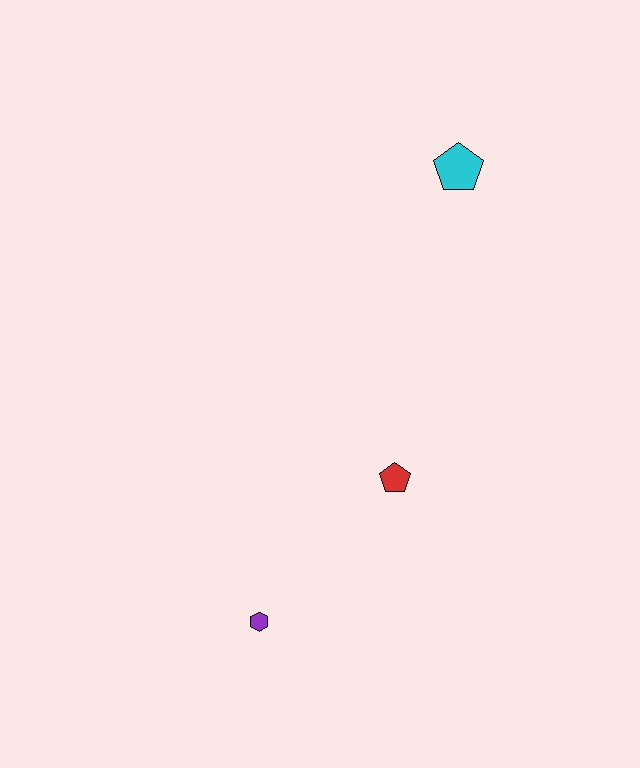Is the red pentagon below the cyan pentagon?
Yes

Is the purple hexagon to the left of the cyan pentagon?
Yes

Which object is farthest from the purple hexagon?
The cyan pentagon is farthest from the purple hexagon.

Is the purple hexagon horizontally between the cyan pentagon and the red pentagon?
No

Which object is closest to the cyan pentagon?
The red pentagon is closest to the cyan pentagon.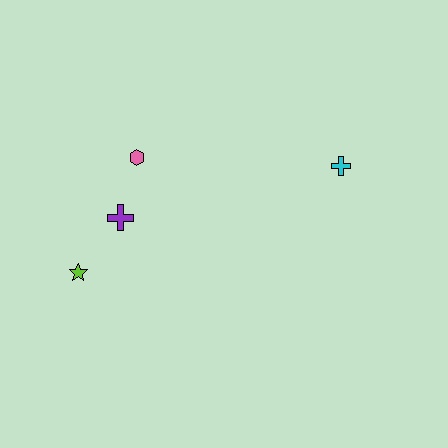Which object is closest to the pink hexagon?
The purple cross is closest to the pink hexagon.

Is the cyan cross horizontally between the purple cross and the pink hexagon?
No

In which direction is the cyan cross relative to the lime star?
The cyan cross is to the right of the lime star.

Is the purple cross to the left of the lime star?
No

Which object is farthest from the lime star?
The cyan cross is farthest from the lime star.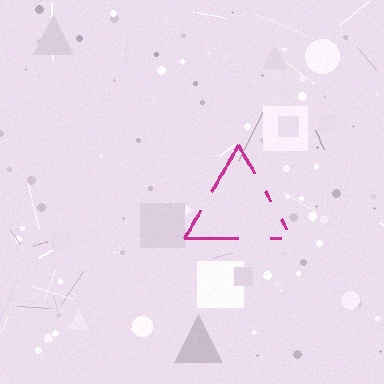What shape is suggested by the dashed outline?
The dashed outline suggests a triangle.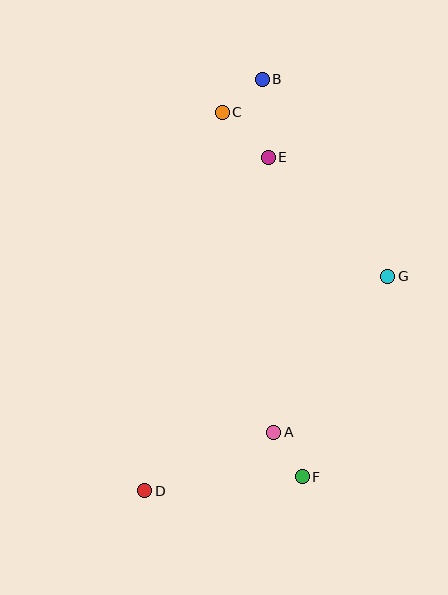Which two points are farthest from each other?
Points B and D are farthest from each other.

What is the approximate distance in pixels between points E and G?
The distance between E and G is approximately 169 pixels.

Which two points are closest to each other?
Points B and C are closest to each other.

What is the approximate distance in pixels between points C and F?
The distance between C and F is approximately 374 pixels.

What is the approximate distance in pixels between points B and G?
The distance between B and G is approximately 233 pixels.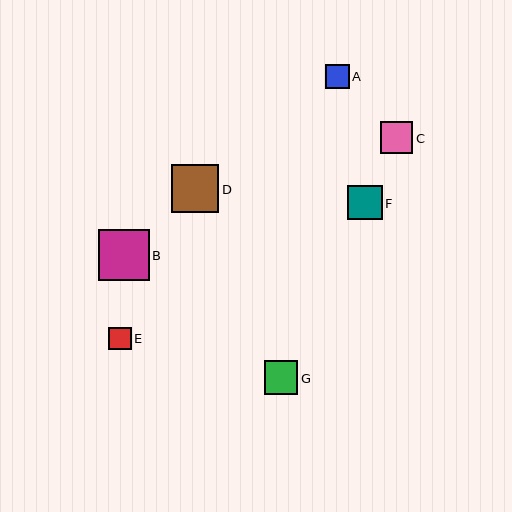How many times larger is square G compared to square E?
Square G is approximately 1.5 times the size of square E.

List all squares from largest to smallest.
From largest to smallest: B, D, F, G, C, A, E.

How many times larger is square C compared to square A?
Square C is approximately 1.3 times the size of square A.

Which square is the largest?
Square B is the largest with a size of approximately 50 pixels.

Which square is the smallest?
Square E is the smallest with a size of approximately 22 pixels.